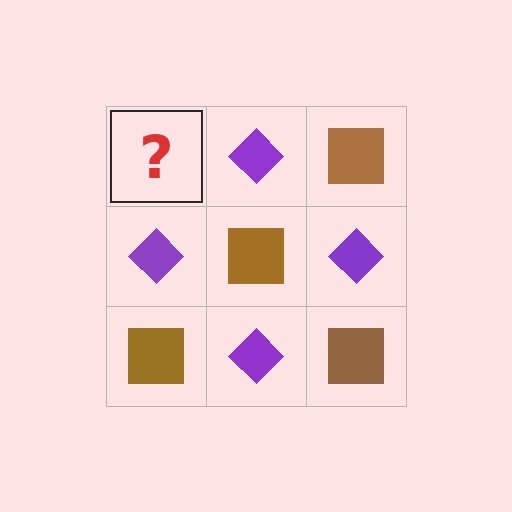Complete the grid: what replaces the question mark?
The question mark should be replaced with a brown square.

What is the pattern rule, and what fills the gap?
The rule is that it alternates brown square and purple diamond in a checkerboard pattern. The gap should be filled with a brown square.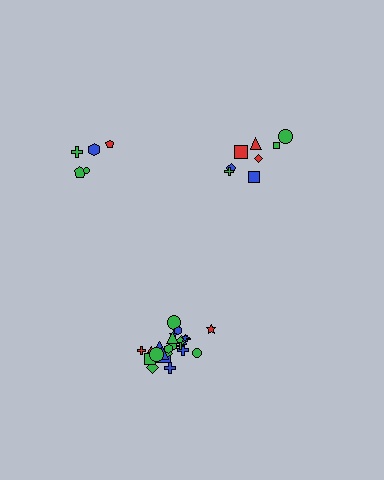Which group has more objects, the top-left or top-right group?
The top-right group.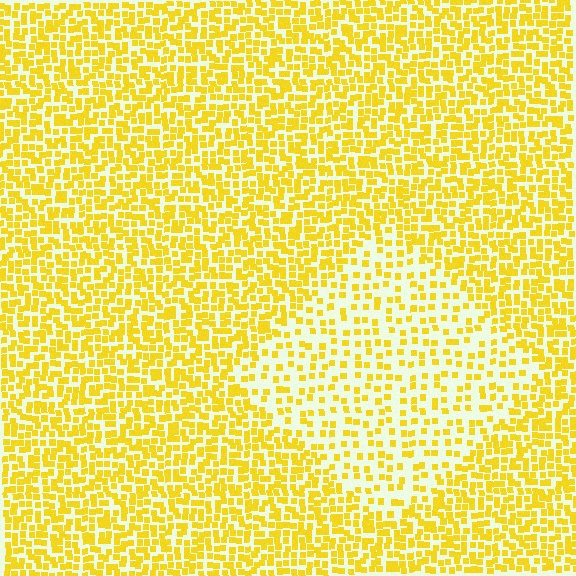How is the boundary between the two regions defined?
The boundary is defined by a change in element density (approximately 2.1x ratio). All elements are the same color, size, and shape.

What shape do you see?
I see a diamond.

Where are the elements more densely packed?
The elements are more densely packed outside the diamond boundary.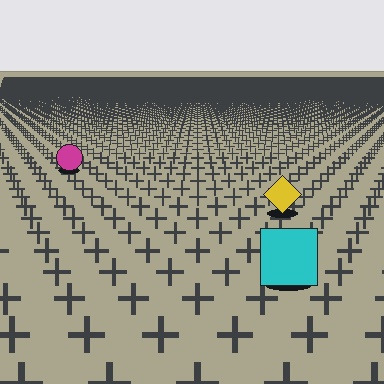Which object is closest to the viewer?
The cyan square is closest. The texture marks near it are larger and more spread out.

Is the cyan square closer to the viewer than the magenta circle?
Yes. The cyan square is closer — you can tell from the texture gradient: the ground texture is coarser near it.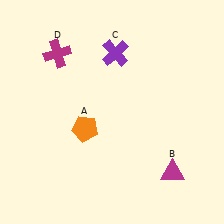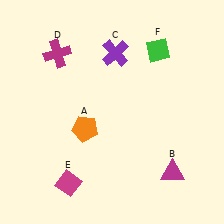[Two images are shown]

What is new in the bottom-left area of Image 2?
A magenta diamond (E) was added in the bottom-left area of Image 2.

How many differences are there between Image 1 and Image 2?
There are 2 differences between the two images.